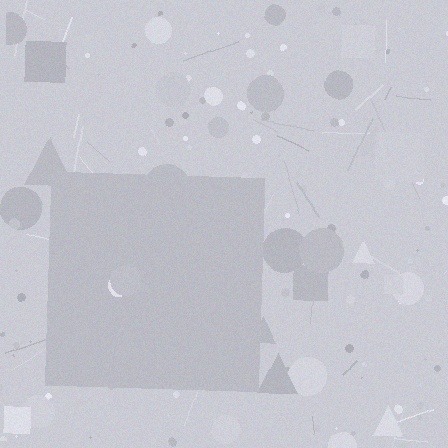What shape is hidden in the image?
A square is hidden in the image.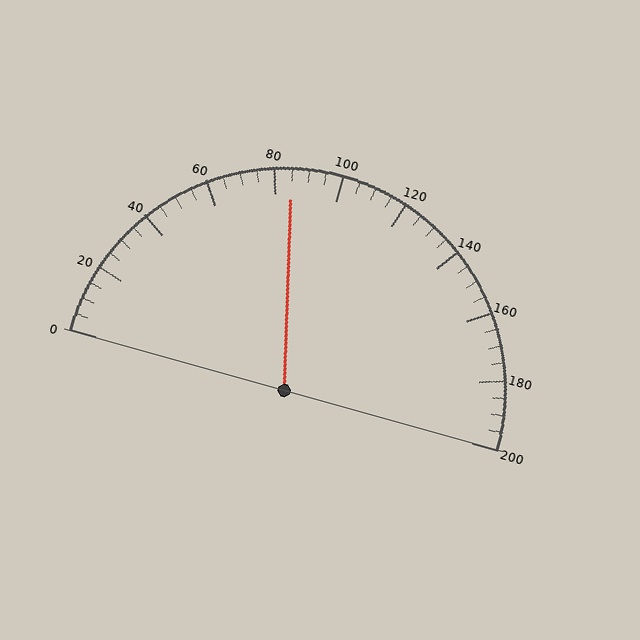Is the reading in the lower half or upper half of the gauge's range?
The reading is in the lower half of the range (0 to 200).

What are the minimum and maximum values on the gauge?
The gauge ranges from 0 to 200.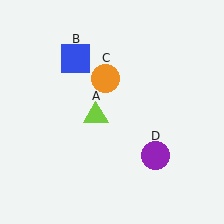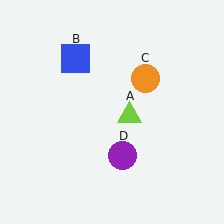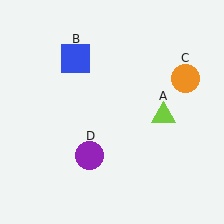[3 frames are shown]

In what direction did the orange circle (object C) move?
The orange circle (object C) moved right.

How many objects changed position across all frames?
3 objects changed position: lime triangle (object A), orange circle (object C), purple circle (object D).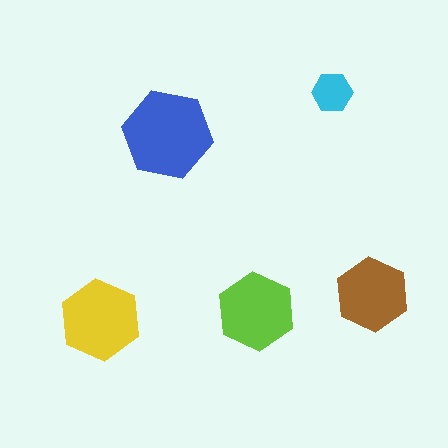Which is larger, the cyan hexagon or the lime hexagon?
The lime one.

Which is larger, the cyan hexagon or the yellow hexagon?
The yellow one.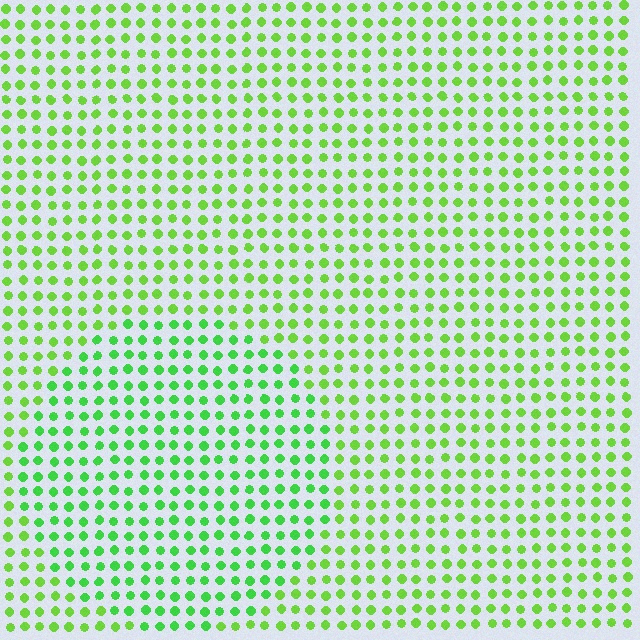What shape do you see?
I see a circle.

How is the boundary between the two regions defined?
The boundary is defined purely by a slight shift in hue (about 23 degrees). Spacing, size, and orientation are identical on both sides.